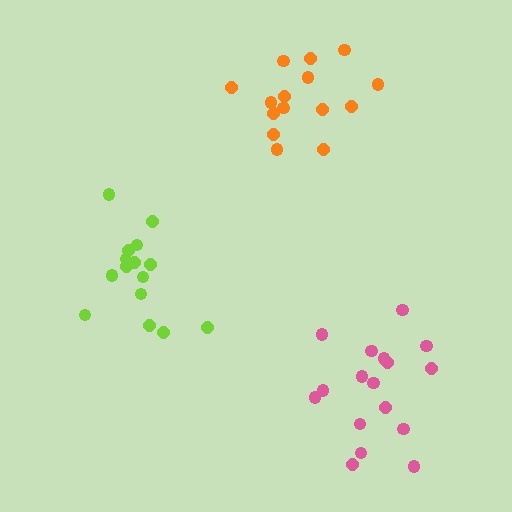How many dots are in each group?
Group 1: 15 dots, Group 2: 15 dots, Group 3: 17 dots (47 total).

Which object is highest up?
The orange cluster is topmost.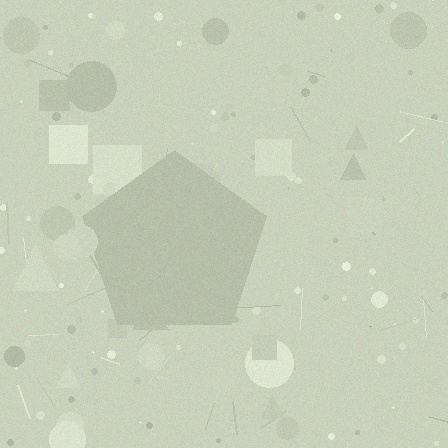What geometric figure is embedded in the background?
A pentagon is embedded in the background.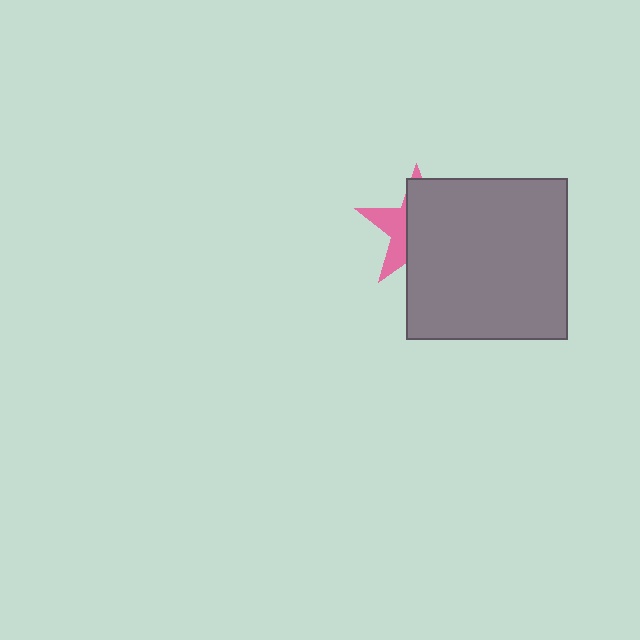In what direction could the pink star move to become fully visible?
The pink star could move left. That would shift it out from behind the gray square entirely.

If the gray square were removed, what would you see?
You would see the complete pink star.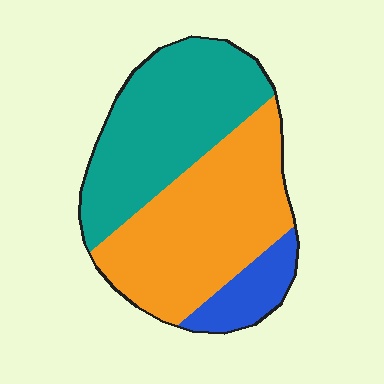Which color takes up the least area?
Blue, at roughly 10%.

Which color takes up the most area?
Orange, at roughly 45%.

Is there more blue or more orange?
Orange.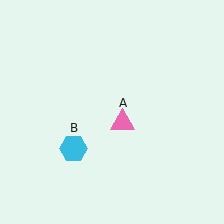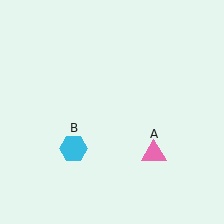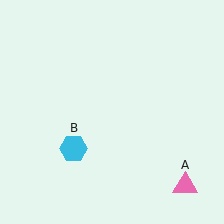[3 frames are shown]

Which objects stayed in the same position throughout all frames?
Cyan hexagon (object B) remained stationary.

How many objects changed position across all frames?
1 object changed position: pink triangle (object A).